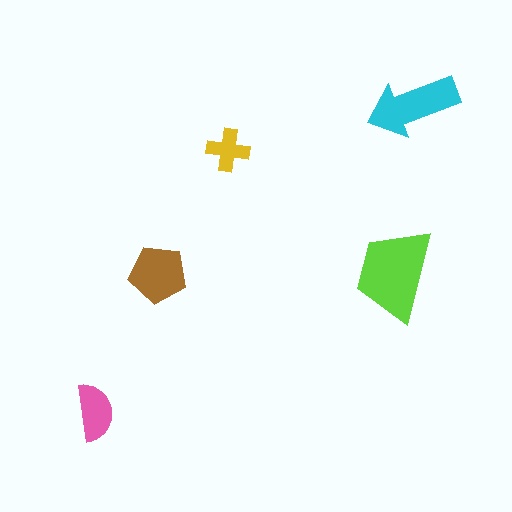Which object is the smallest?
The yellow cross.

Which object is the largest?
The lime trapezoid.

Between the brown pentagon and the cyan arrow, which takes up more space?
The cyan arrow.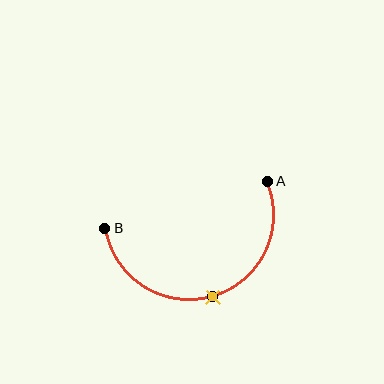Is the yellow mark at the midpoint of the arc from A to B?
Yes. The yellow mark lies on the arc at equal arc-length from both A and B — it is the arc midpoint.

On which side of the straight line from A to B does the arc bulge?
The arc bulges below the straight line connecting A and B.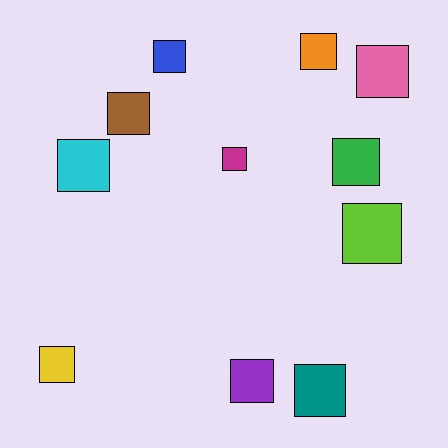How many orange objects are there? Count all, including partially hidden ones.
There is 1 orange object.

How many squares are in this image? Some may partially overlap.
There are 11 squares.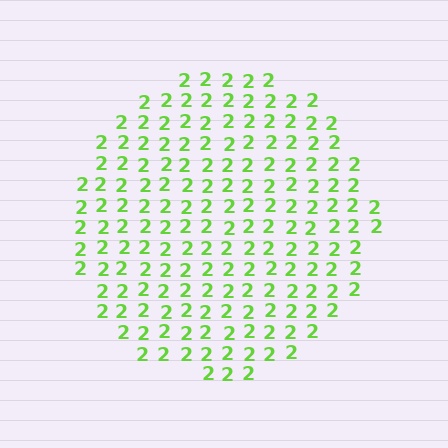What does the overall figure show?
The overall figure shows a circle.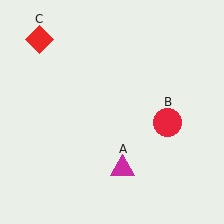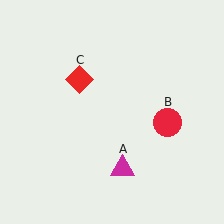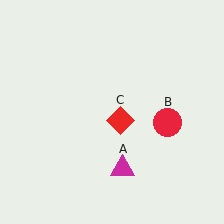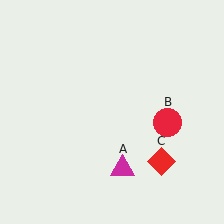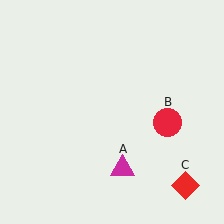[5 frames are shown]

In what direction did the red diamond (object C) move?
The red diamond (object C) moved down and to the right.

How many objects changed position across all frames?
1 object changed position: red diamond (object C).